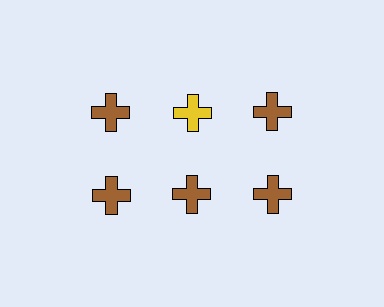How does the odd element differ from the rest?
It has a different color: yellow instead of brown.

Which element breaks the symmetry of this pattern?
The yellow cross in the top row, second from left column breaks the symmetry. All other shapes are brown crosses.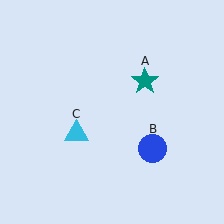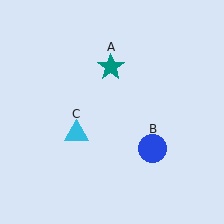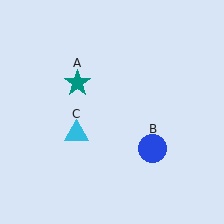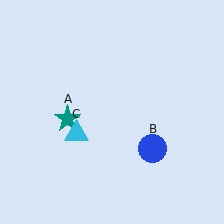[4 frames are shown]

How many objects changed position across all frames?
1 object changed position: teal star (object A).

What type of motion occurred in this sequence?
The teal star (object A) rotated counterclockwise around the center of the scene.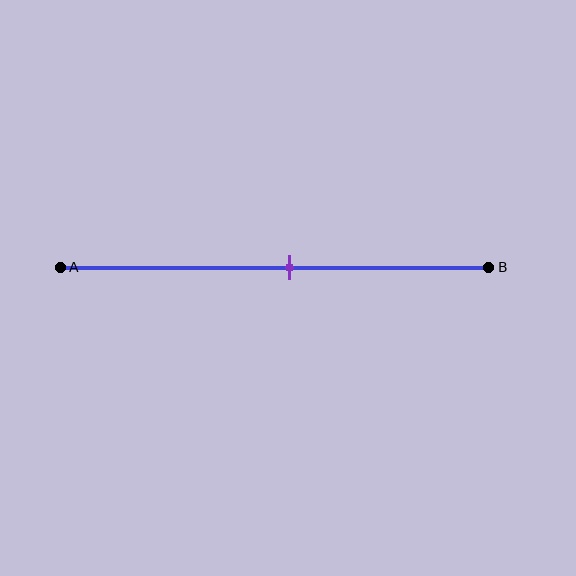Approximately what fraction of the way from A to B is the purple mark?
The purple mark is approximately 55% of the way from A to B.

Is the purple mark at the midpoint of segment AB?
No, the mark is at about 55% from A, not at the 50% midpoint.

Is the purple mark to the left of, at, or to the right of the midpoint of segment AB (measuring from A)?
The purple mark is to the right of the midpoint of segment AB.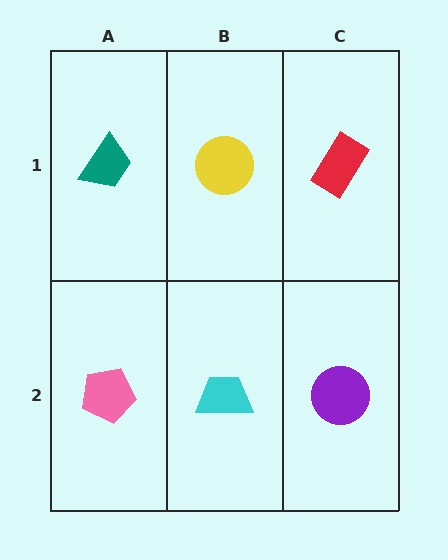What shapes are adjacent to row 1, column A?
A pink pentagon (row 2, column A), a yellow circle (row 1, column B).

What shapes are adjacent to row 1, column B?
A cyan trapezoid (row 2, column B), a teal trapezoid (row 1, column A), a red rectangle (row 1, column C).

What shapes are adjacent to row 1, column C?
A purple circle (row 2, column C), a yellow circle (row 1, column B).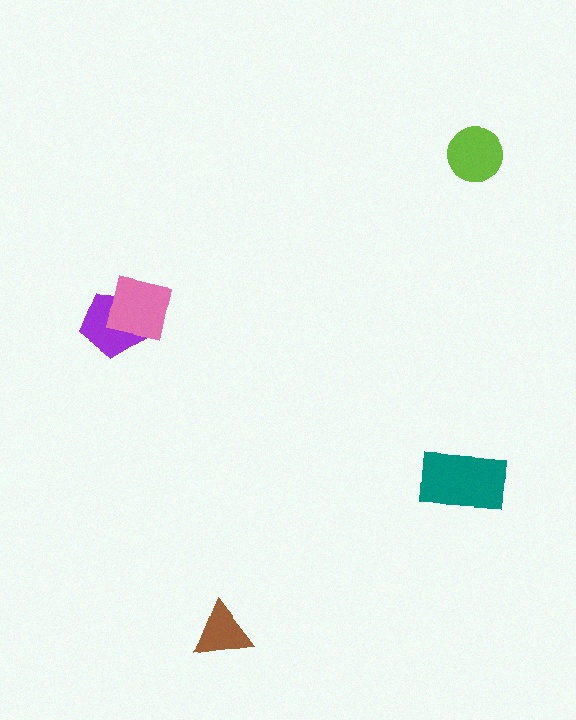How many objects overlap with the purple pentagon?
1 object overlaps with the purple pentagon.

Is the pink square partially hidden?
No, no other shape covers it.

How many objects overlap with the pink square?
1 object overlaps with the pink square.